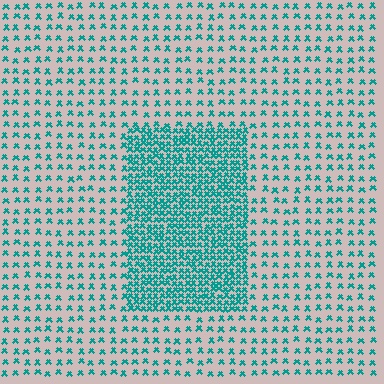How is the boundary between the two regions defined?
The boundary is defined by a change in element density (approximately 2.9x ratio). All elements are the same color, size, and shape.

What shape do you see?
I see a rectangle.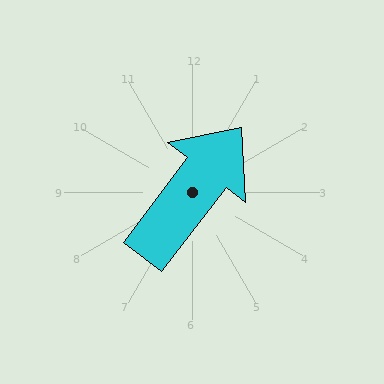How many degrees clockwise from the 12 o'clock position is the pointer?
Approximately 37 degrees.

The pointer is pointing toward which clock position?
Roughly 1 o'clock.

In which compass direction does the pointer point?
Northeast.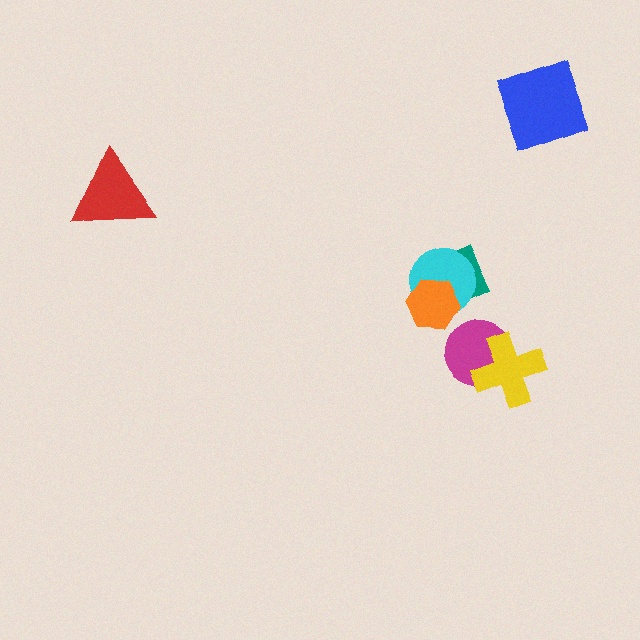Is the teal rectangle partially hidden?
Yes, it is partially covered by another shape.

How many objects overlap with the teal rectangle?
2 objects overlap with the teal rectangle.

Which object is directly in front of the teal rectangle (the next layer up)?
The cyan circle is directly in front of the teal rectangle.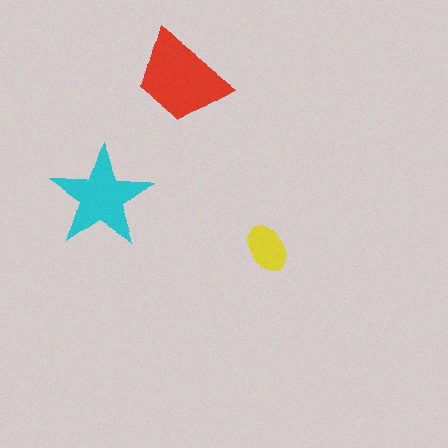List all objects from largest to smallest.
The red trapezoid, the cyan star, the yellow ellipse.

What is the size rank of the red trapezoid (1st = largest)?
1st.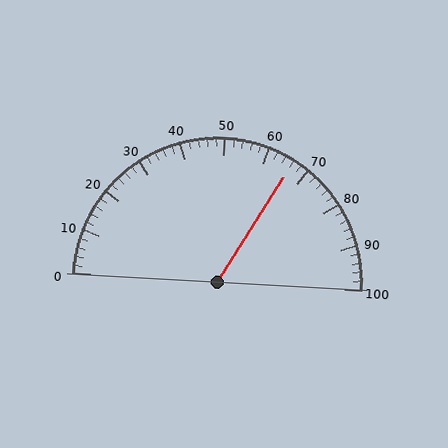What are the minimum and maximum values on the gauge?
The gauge ranges from 0 to 100.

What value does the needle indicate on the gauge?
The needle indicates approximately 66.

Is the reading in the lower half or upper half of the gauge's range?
The reading is in the upper half of the range (0 to 100).